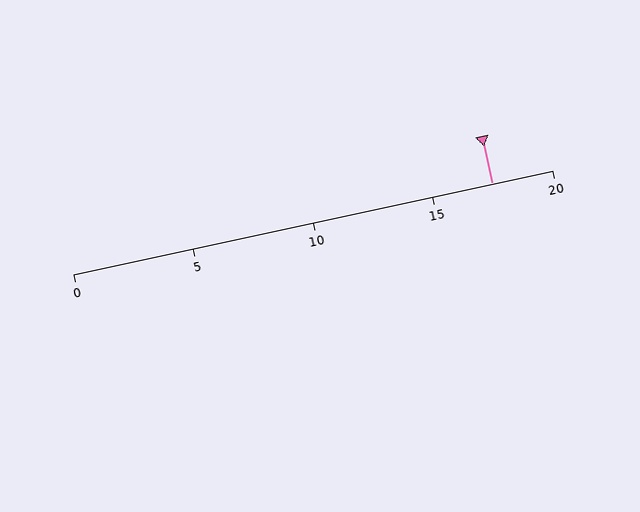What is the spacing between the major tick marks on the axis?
The major ticks are spaced 5 apart.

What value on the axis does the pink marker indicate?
The marker indicates approximately 17.5.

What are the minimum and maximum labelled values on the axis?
The axis runs from 0 to 20.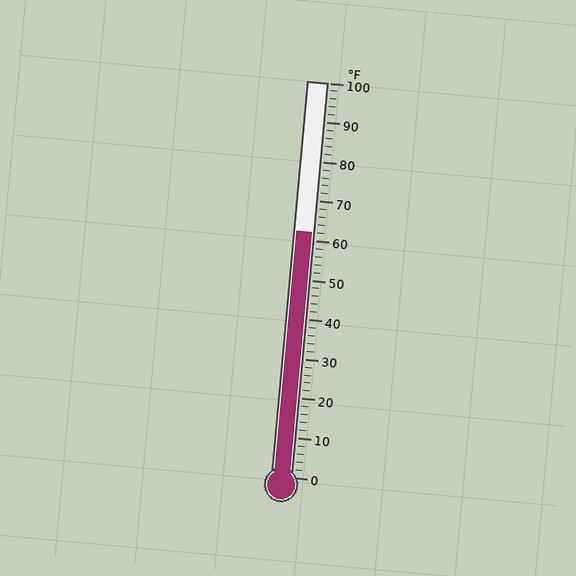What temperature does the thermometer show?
The thermometer shows approximately 62°F.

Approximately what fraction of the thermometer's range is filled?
The thermometer is filled to approximately 60% of its range.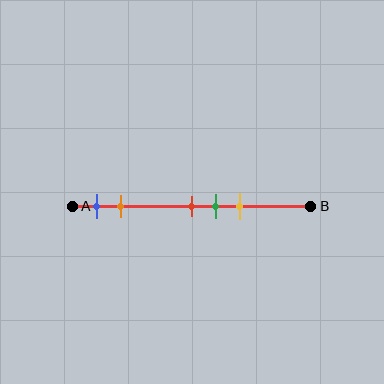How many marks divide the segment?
There are 5 marks dividing the segment.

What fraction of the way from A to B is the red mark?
The red mark is approximately 50% (0.5) of the way from A to B.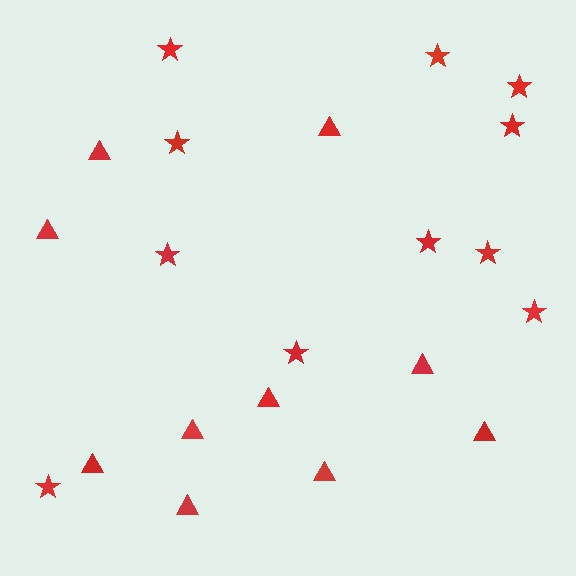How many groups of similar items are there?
There are 2 groups: one group of stars (11) and one group of triangles (10).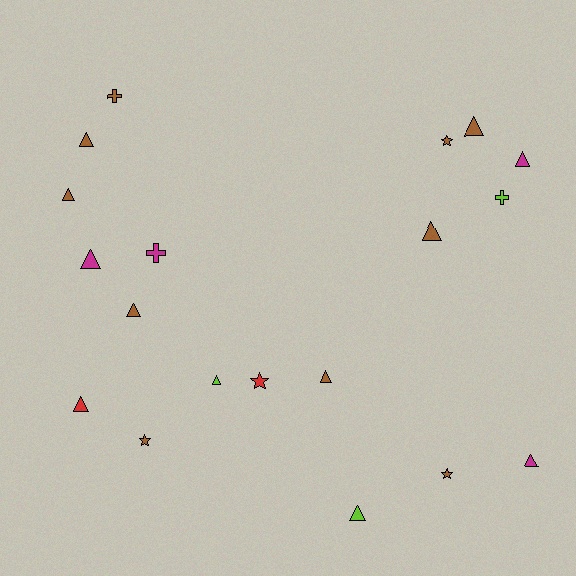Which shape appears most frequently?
Triangle, with 12 objects.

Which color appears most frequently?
Brown, with 10 objects.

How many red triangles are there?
There is 1 red triangle.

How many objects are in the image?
There are 19 objects.